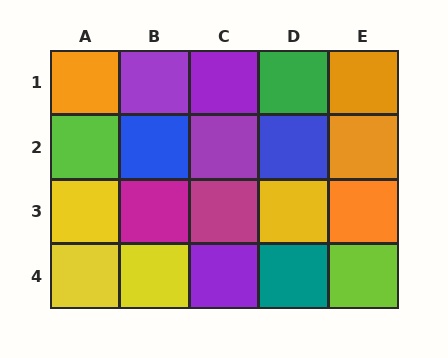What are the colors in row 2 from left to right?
Lime, blue, purple, blue, orange.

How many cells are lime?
2 cells are lime.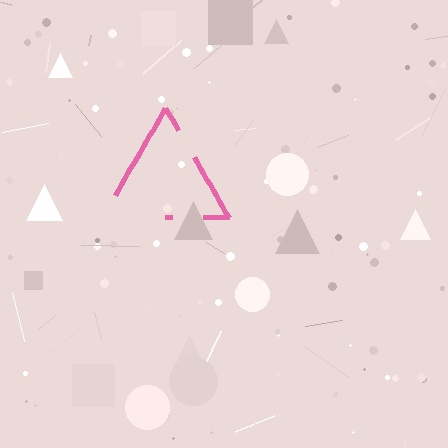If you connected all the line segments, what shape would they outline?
They would outline a triangle.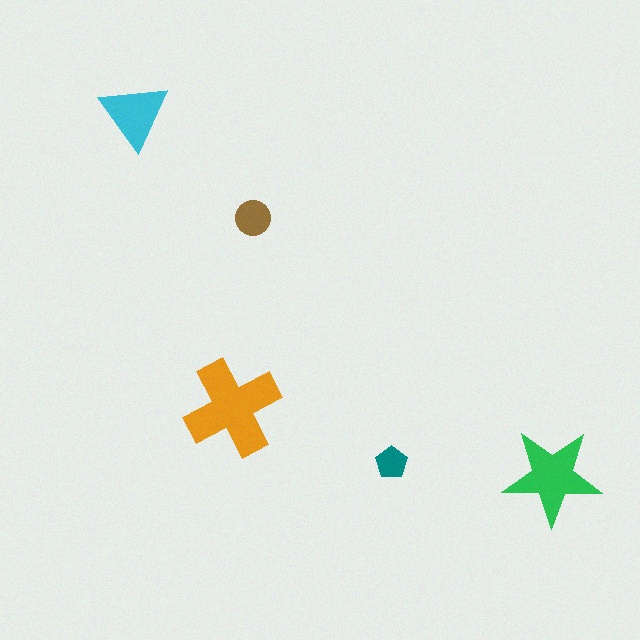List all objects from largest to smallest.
The orange cross, the green star, the cyan triangle, the brown circle, the teal pentagon.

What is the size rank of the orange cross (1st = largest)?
1st.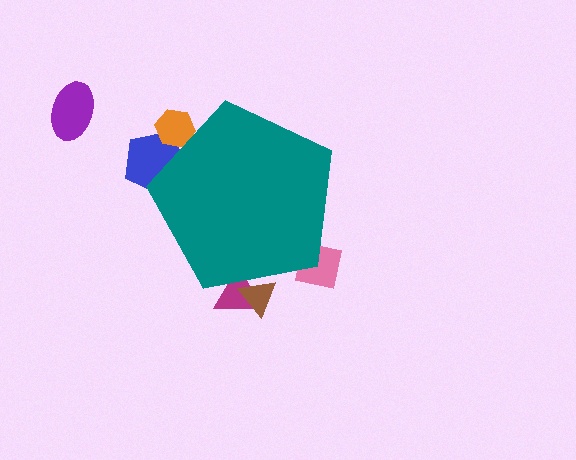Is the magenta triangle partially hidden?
Yes, the magenta triangle is partially hidden behind the teal pentagon.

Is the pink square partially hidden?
Yes, the pink square is partially hidden behind the teal pentagon.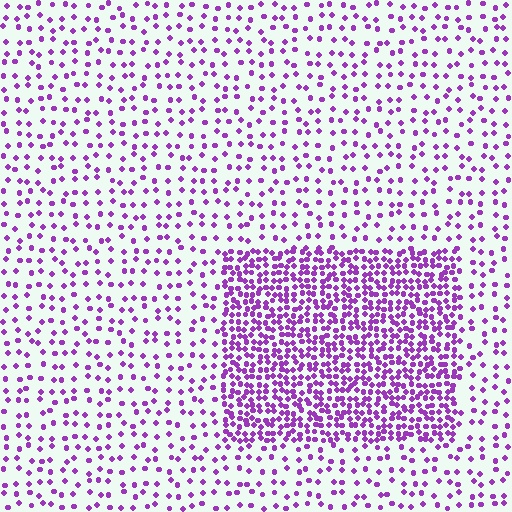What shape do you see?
I see a rectangle.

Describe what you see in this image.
The image contains small purple elements arranged at two different densities. A rectangle-shaped region is visible where the elements are more densely packed than the surrounding area.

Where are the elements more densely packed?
The elements are more densely packed inside the rectangle boundary.